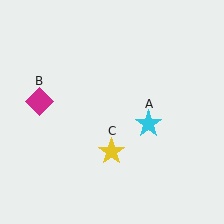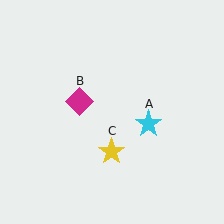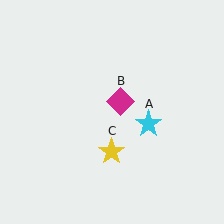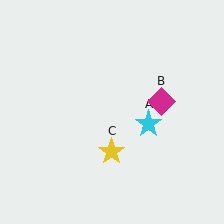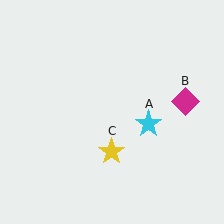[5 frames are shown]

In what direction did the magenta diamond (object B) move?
The magenta diamond (object B) moved right.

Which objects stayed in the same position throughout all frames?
Cyan star (object A) and yellow star (object C) remained stationary.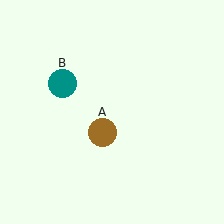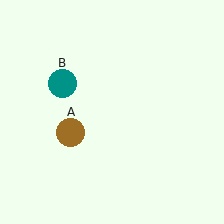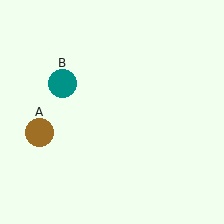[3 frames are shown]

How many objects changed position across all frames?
1 object changed position: brown circle (object A).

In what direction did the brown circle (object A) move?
The brown circle (object A) moved left.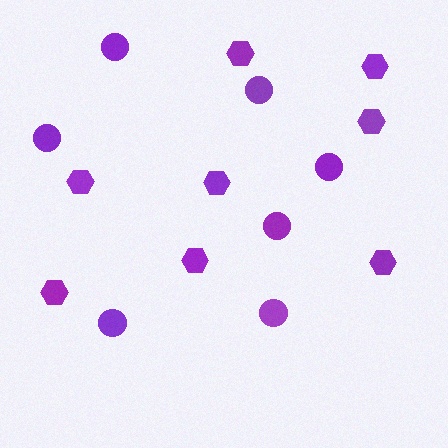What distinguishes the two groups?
There are 2 groups: one group of hexagons (8) and one group of circles (7).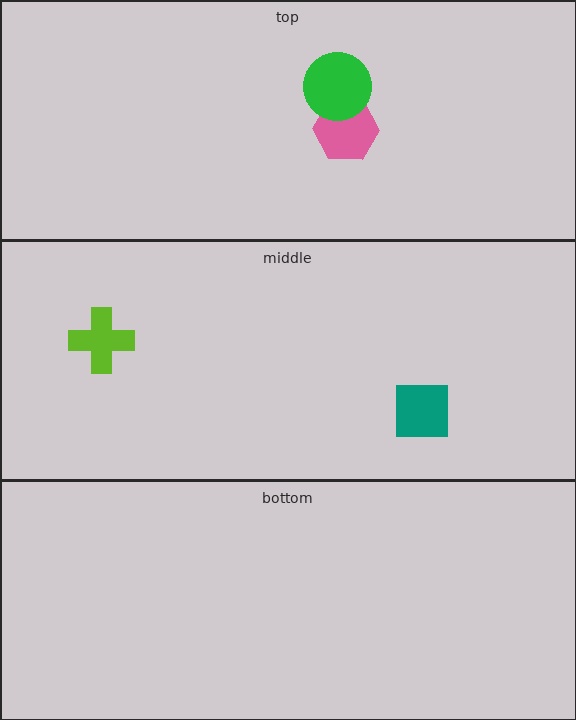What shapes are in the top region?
The pink hexagon, the green circle.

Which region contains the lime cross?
The middle region.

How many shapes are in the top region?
2.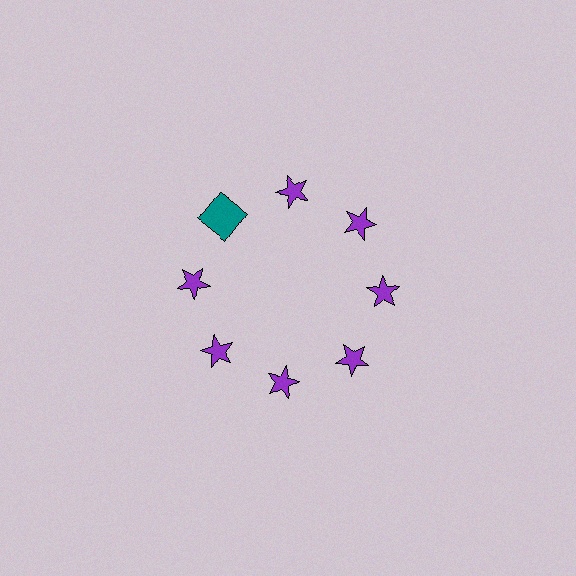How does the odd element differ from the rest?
It differs in both color (teal instead of purple) and shape (square instead of star).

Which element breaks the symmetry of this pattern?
The teal square at roughly the 10 o'clock position breaks the symmetry. All other shapes are purple stars.